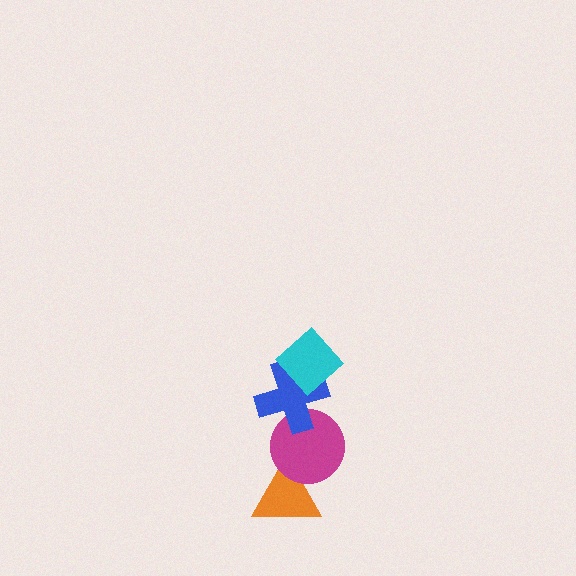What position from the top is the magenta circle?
The magenta circle is 3rd from the top.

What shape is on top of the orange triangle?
The magenta circle is on top of the orange triangle.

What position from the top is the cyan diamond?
The cyan diamond is 1st from the top.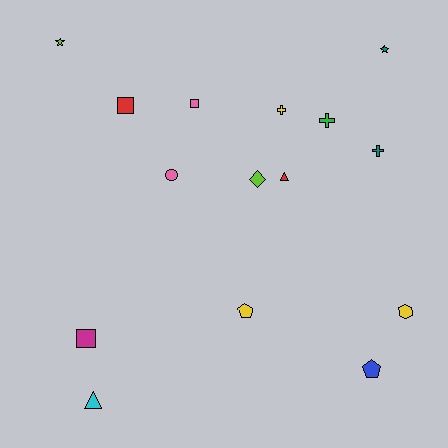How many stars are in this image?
There are 2 stars.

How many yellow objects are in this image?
There are 3 yellow objects.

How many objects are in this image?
There are 15 objects.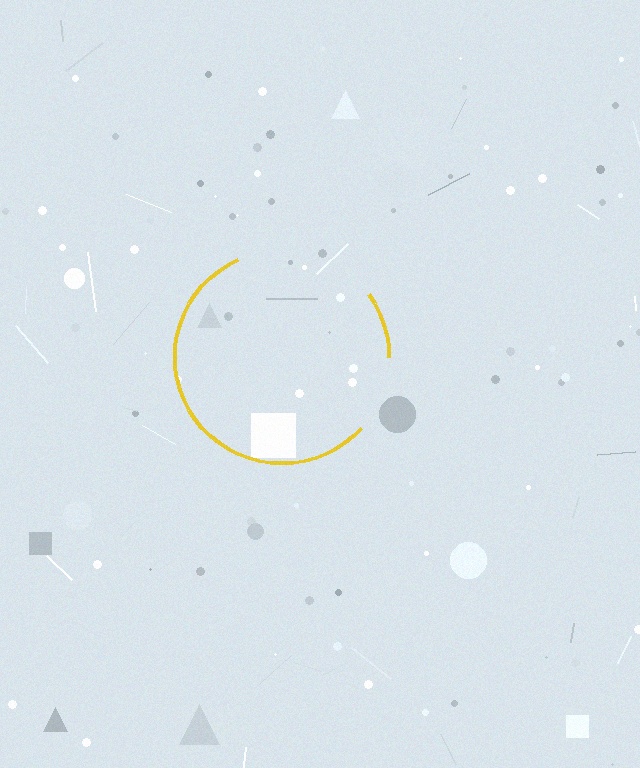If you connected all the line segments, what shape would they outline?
They would outline a circle.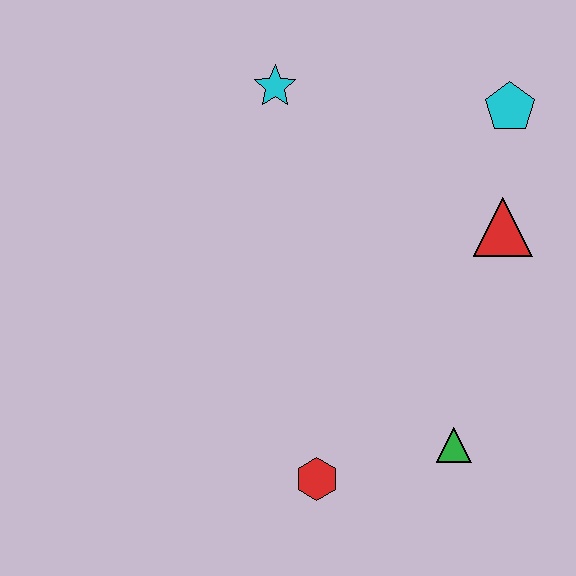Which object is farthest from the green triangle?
The cyan star is farthest from the green triangle.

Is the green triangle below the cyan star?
Yes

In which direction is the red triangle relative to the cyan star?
The red triangle is to the right of the cyan star.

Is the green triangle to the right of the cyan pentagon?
No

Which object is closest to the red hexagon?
The green triangle is closest to the red hexagon.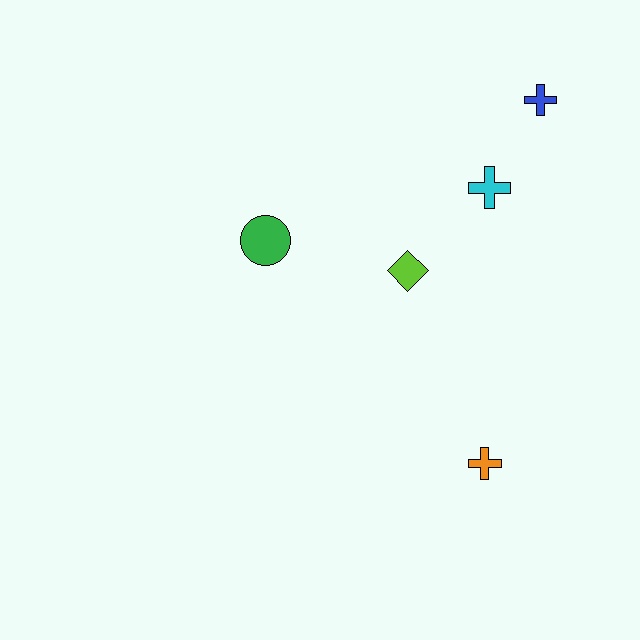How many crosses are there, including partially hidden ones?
There are 3 crosses.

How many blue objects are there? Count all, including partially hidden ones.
There is 1 blue object.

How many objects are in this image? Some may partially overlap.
There are 5 objects.